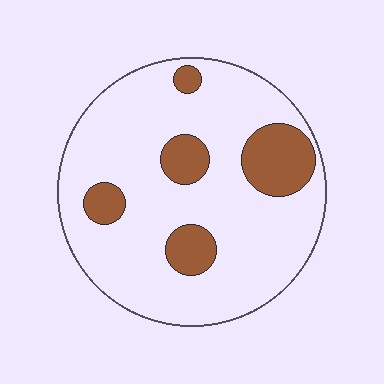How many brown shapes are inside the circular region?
5.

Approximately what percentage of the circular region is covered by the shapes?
Approximately 20%.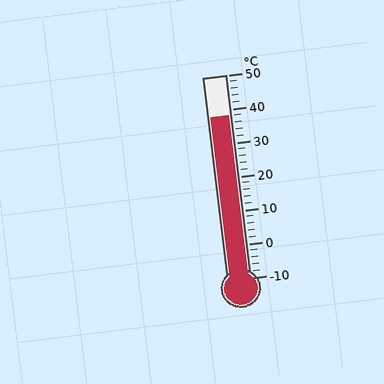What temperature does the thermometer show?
The thermometer shows approximately 38°C.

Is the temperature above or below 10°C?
The temperature is above 10°C.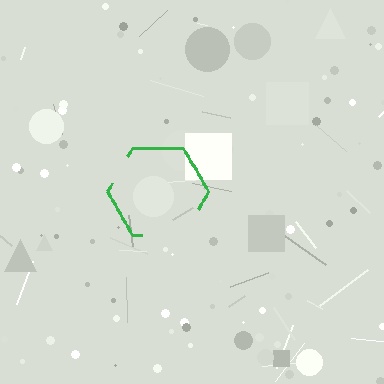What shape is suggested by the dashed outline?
The dashed outline suggests a hexagon.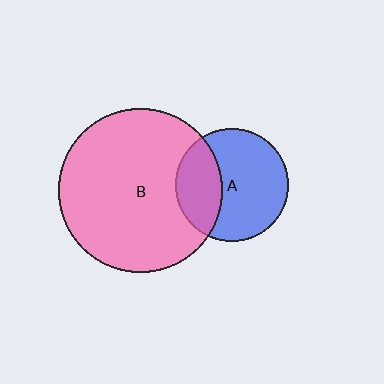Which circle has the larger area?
Circle B (pink).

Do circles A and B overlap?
Yes.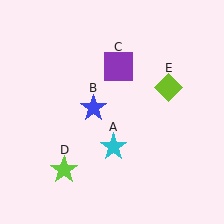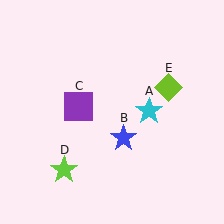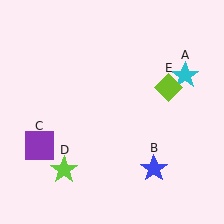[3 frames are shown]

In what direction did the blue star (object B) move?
The blue star (object B) moved down and to the right.